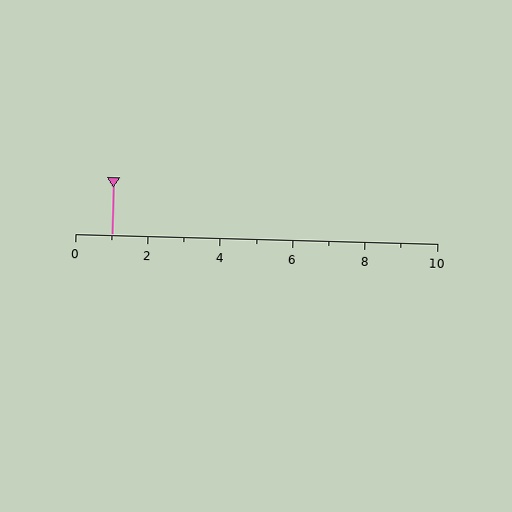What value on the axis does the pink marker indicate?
The marker indicates approximately 1.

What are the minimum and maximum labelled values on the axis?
The axis runs from 0 to 10.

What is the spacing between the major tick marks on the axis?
The major ticks are spaced 2 apart.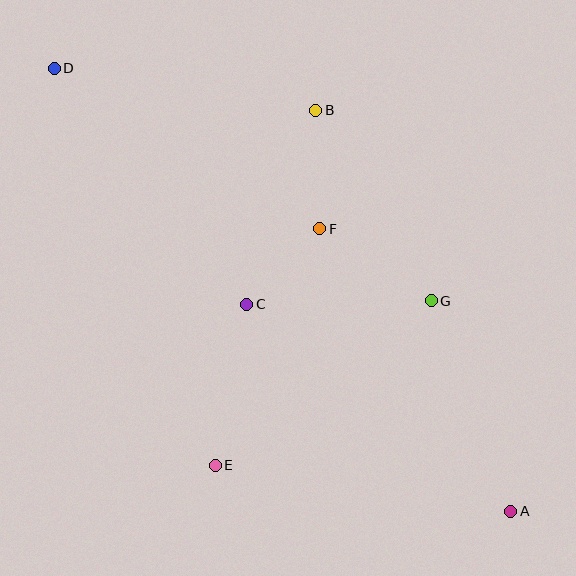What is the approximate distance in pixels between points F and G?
The distance between F and G is approximately 133 pixels.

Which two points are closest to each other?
Points C and F are closest to each other.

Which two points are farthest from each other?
Points A and D are farthest from each other.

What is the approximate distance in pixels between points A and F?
The distance between A and F is approximately 341 pixels.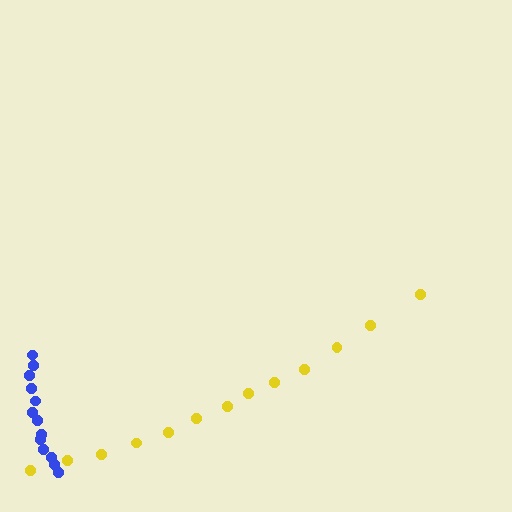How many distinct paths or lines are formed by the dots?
There are 2 distinct paths.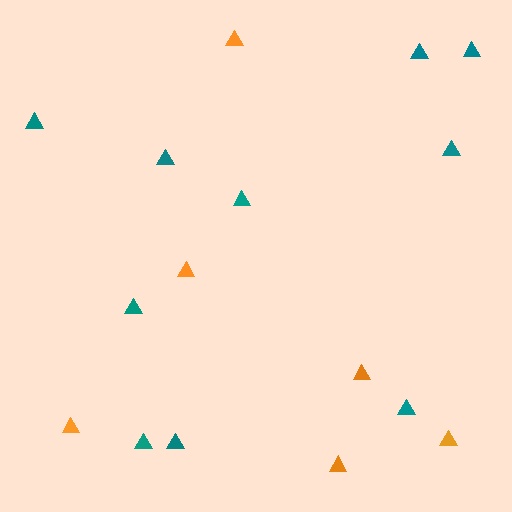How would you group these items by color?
There are 2 groups: one group of orange triangles (6) and one group of teal triangles (10).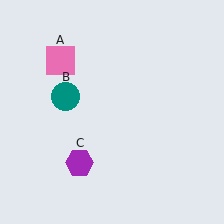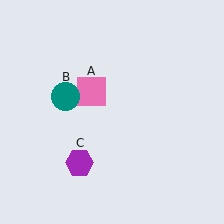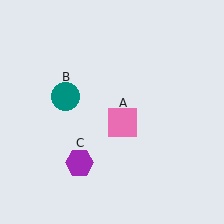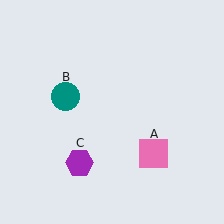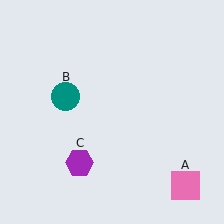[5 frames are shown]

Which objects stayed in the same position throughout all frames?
Teal circle (object B) and purple hexagon (object C) remained stationary.